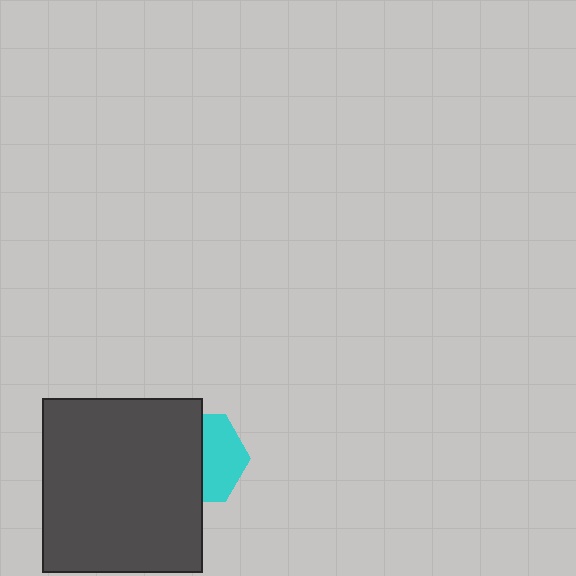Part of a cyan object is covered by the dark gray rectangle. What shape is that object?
It is a hexagon.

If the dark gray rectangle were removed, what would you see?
You would see the complete cyan hexagon.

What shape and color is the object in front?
The object in front is a dark gray rectangle.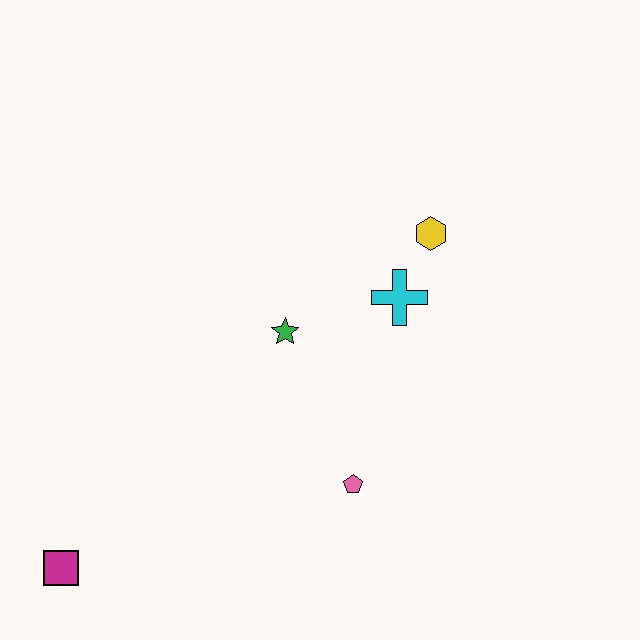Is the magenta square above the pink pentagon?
No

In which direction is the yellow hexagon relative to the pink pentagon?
The yellow hexagon is above the pink pentagon.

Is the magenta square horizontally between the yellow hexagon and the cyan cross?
No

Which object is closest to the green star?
The cyan cross is closest to the green star.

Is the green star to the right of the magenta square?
Yes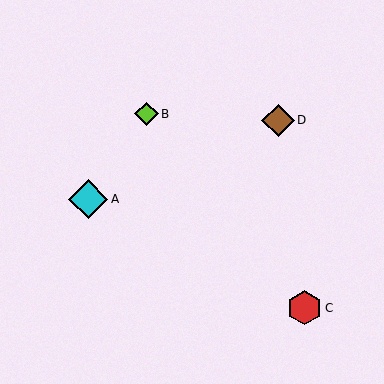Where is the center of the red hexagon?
The center of the red hexagon is at (304, 308).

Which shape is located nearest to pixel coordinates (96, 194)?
The cyan diamond (labeled A) at (88, 199) is nearest to that location.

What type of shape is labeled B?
Shape B is a lime diamond.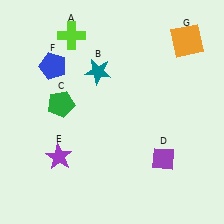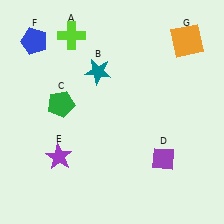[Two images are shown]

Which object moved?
The blue pentagon (F) moved up.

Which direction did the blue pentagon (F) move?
The blue pentagon (F) moved up.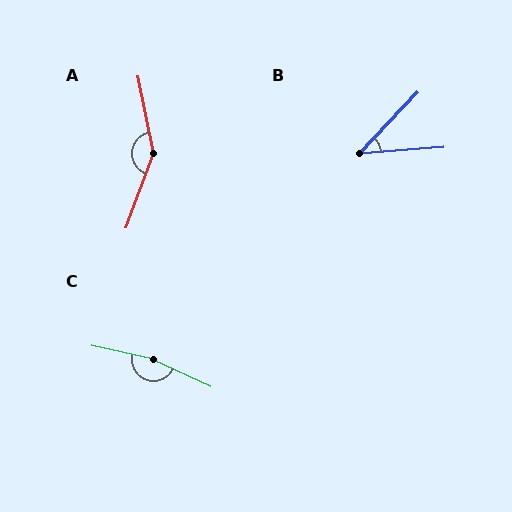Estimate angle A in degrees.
Approximately 149 degrees.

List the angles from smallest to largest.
B (42°), A (149°), C (167°).